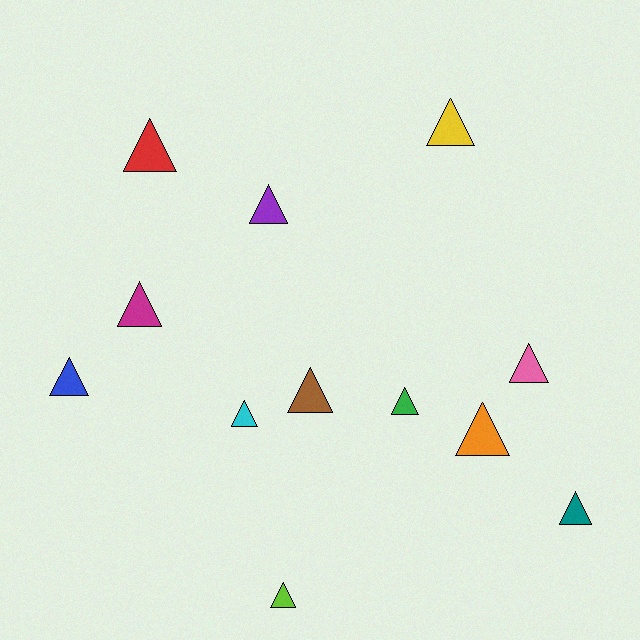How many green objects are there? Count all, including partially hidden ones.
There is 1 green object.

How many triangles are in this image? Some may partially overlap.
There are 12 triangles.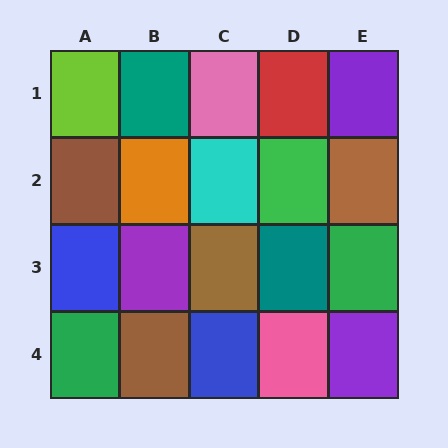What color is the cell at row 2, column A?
Brown.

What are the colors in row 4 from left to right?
Green, brown, blue, pink, purple.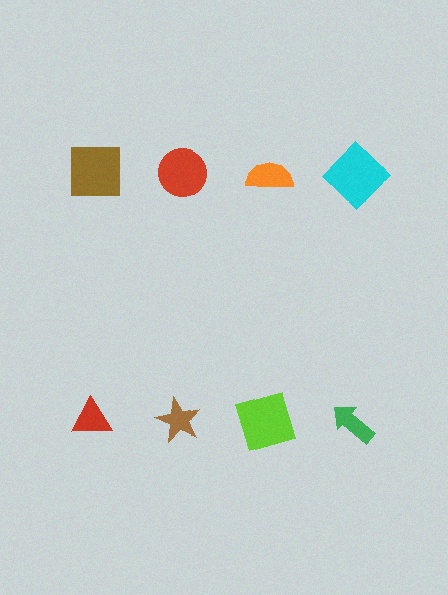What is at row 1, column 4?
A cyan diamond.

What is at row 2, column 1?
A red triangle.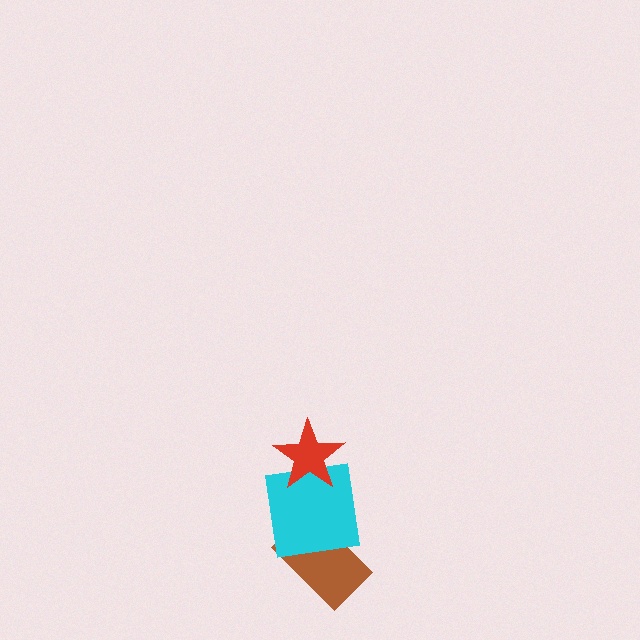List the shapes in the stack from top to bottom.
From top to bottom: the red star, the cyan square, the brown rectangle.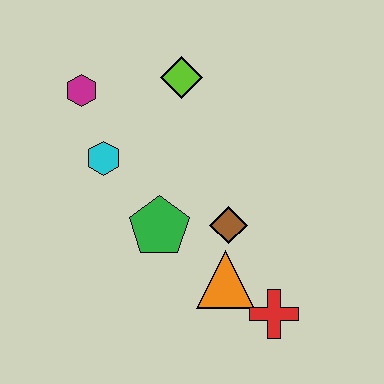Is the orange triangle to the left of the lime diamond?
No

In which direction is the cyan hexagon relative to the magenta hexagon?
The cyan hexagon is below the magenta hexagon.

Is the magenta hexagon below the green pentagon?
No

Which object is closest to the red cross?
The orange triangle is closest to the red cross.